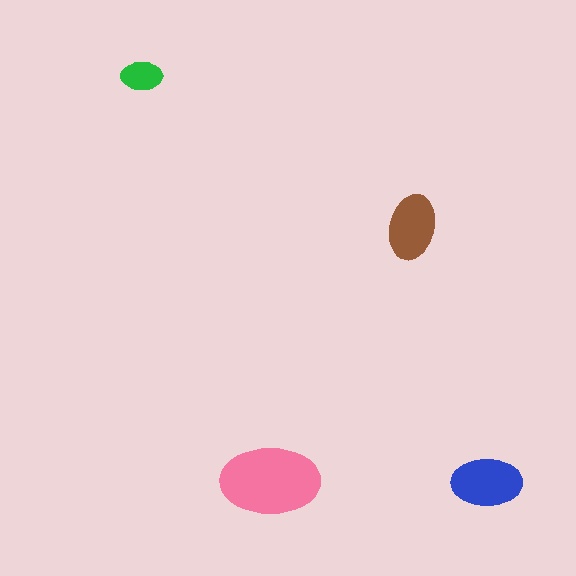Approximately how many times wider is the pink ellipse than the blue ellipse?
About 1.5 times wider.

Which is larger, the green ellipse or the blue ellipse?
The blue one.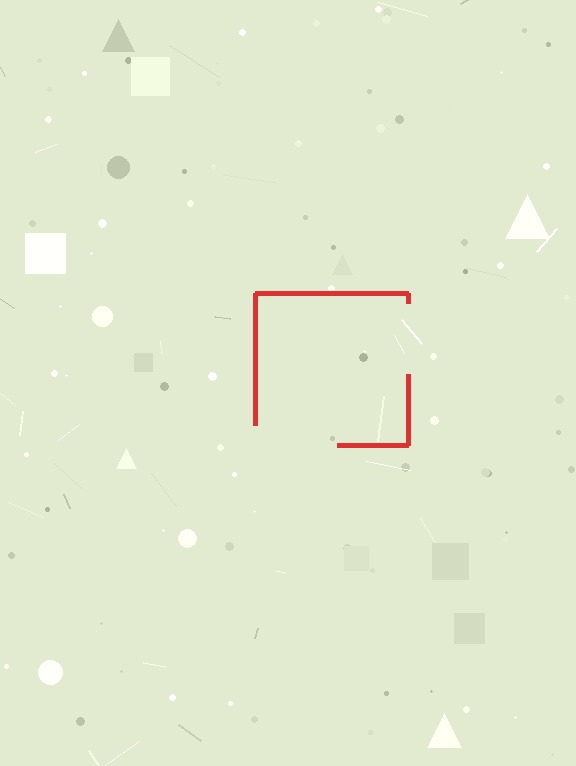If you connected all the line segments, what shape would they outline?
They would outline a square.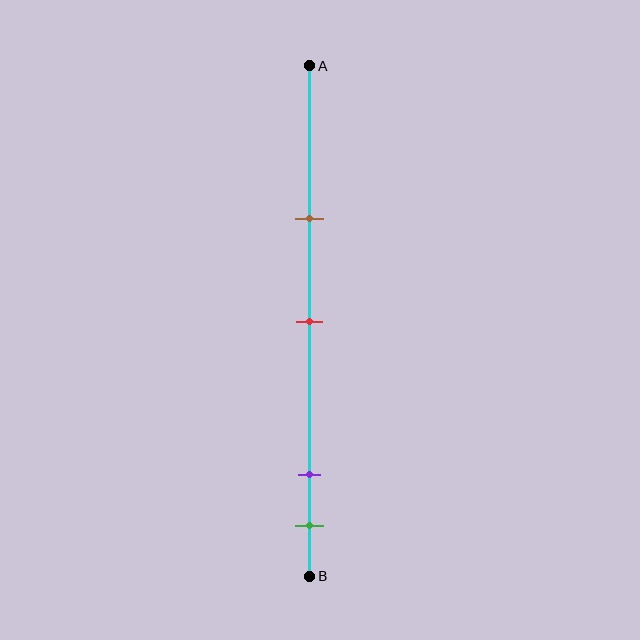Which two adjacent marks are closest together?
The purple and green marks are the closest adjacent pair.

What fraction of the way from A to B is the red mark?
The red mark is approximately 50% (0.5) of the way from A to B.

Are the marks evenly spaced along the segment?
No, the marks are not evenly spaced.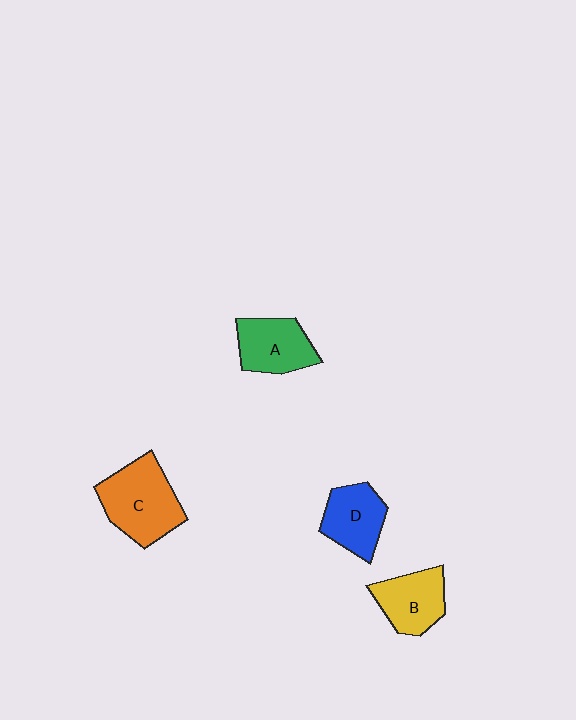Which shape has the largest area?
Shape C (orange).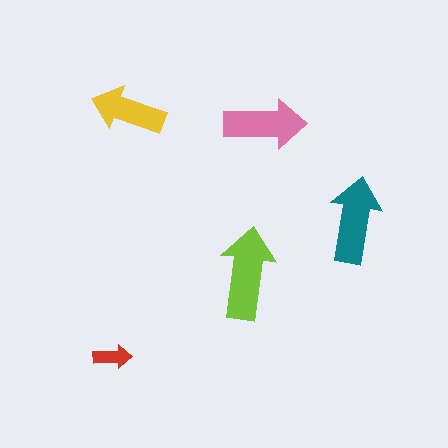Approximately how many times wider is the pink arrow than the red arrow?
About 2 times wider.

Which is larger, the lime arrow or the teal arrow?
The lime one.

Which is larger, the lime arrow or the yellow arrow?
The lime one.